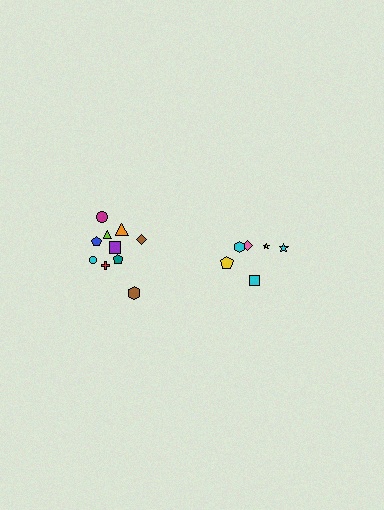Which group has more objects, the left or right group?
The left group.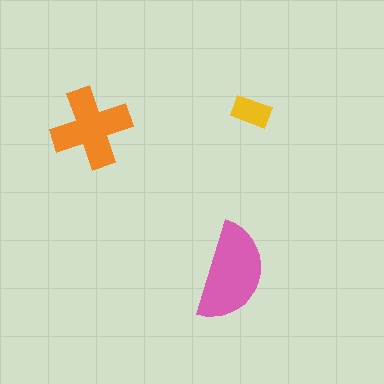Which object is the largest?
The pink semicircle.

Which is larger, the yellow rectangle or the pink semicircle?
The pink semicircle.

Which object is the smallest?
The yellow rectangle.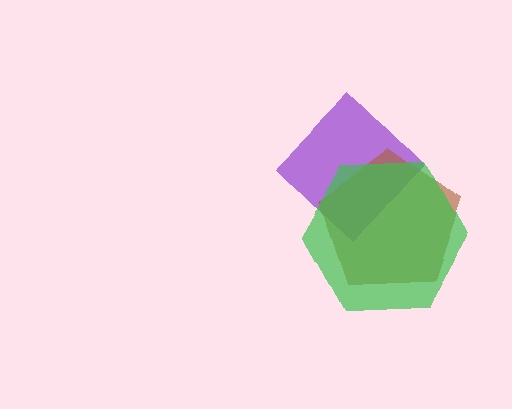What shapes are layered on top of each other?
The layered shapes are: a purple diamond, a brown pentagon, a green hexagon.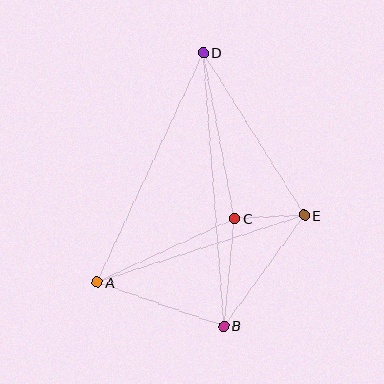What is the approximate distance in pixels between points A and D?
The distance between A and D is approximately 253 pixels.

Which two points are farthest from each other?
Points B and D are farthest from each other.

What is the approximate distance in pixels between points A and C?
The distance between A and C is approximately 152 pixels.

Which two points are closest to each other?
Points C and E are closest to each other.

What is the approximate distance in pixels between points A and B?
The distance between A and B is approximately 134 pixels.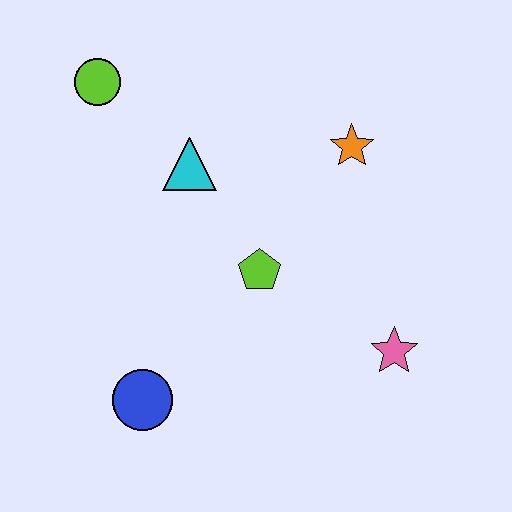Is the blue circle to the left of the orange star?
Yes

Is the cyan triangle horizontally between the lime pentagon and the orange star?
No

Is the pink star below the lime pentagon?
Yes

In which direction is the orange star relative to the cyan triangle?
The orange star is to the right of the cyan triangle.